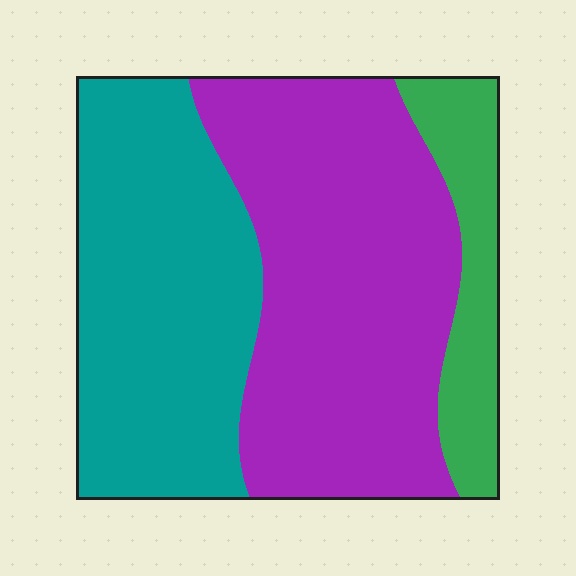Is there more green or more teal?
Teal.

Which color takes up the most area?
Purple, at roughly 50%.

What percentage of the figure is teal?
Teal takes up about three eighths (3/8) of the figure.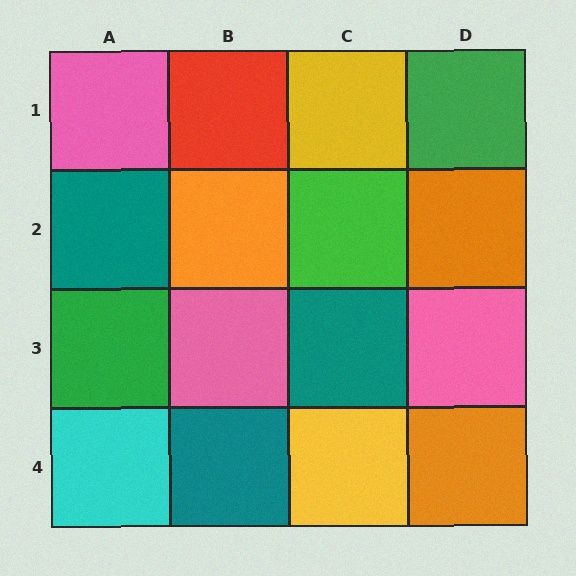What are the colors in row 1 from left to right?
Pink, red, yellow, green.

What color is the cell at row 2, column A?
Teal.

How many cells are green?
3 cells are green.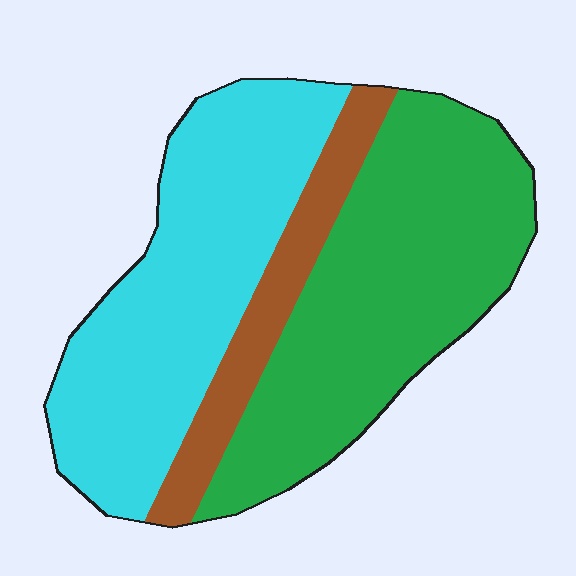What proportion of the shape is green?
Green covers about 45% of the shape.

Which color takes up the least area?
Brown, at roughly 15%.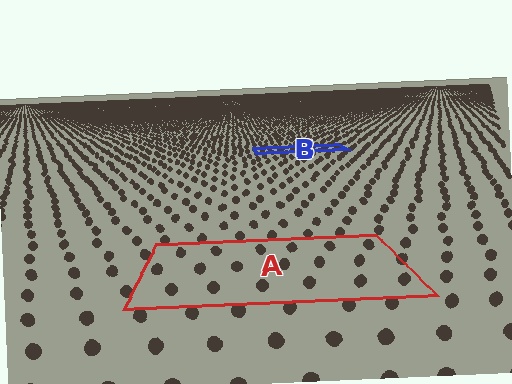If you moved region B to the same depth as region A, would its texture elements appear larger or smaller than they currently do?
They would appear larger. At a closer depth, the same texture elements are projected at a bigger on-screen size.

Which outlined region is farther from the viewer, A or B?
Region B is farther from the viewer — the texture elements inside it appear smaller and more densely packed.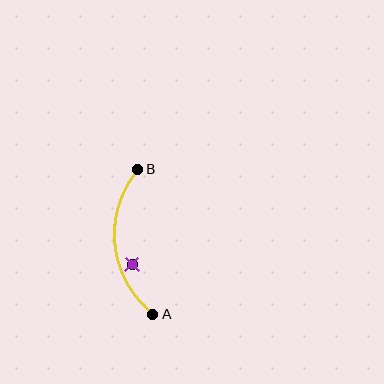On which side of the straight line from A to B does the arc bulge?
The arc bulges to the left of the straight line connecting A and B.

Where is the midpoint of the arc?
The arc midpoint is the point on the curve farthest from the straight line joining A and B. It sits to the left of that line.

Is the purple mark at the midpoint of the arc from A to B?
No — the purple mark does not lie on the arc at all. It sits slightly inside the curve.